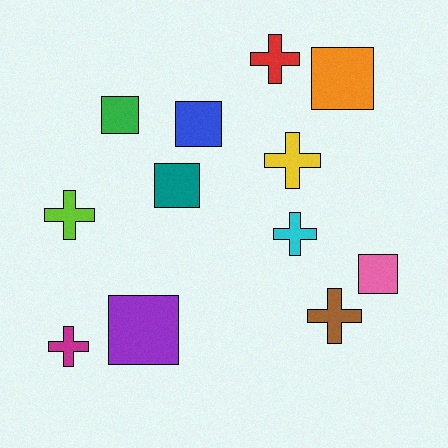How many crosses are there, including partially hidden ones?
There are 6 crosses.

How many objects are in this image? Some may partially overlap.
There are 12 objects.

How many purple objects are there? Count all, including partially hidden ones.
There is 1 purple object.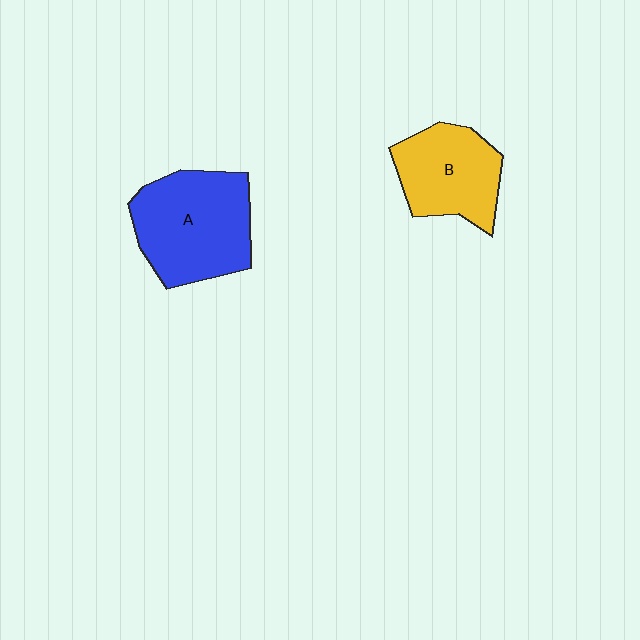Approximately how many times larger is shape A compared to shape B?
Approximately 1.3 times.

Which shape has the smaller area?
Shape B (yellow).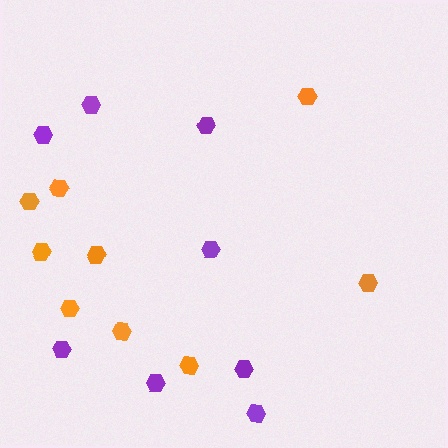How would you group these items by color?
There are 2 groups: one group of purple hexagons (8) and one group of orange hexagons (9).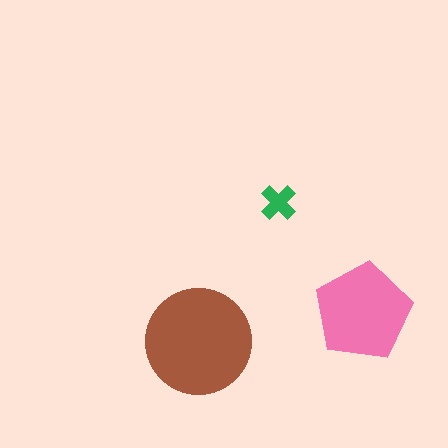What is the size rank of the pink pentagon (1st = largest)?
2nd.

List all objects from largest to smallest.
The brown circle, the pink pentagon, the green cross.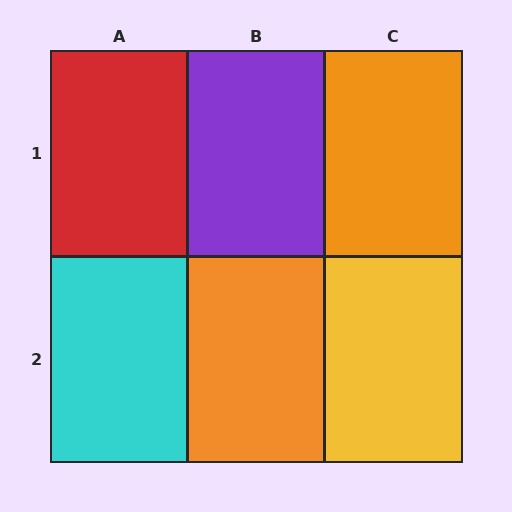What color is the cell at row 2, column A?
Cyan.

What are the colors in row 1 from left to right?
Red, purple, orange.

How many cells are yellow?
1 cell is yellow.